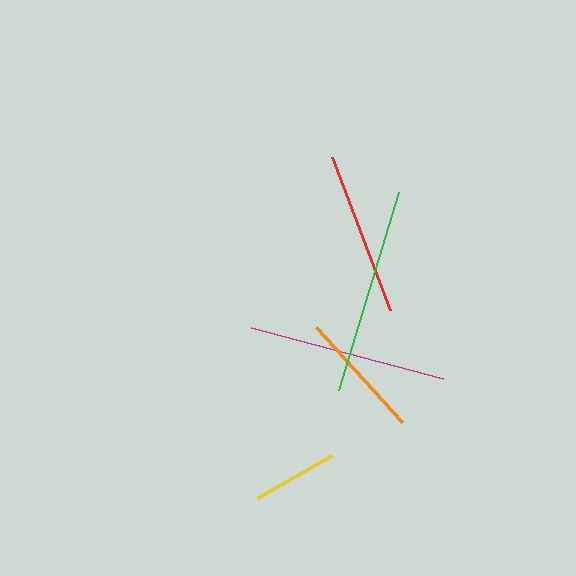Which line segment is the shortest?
The yellow line is the shortest at approximately 85 pixels.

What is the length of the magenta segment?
The magenta segment is approximately 198 pixels long.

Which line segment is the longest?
The green line is the longest at approximately 207 pixels.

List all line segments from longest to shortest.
From longest to shortest: green, magenta, red, orange, yellow.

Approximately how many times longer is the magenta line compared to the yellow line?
The magenta line is approximately 2.3 times the length of the yellow line.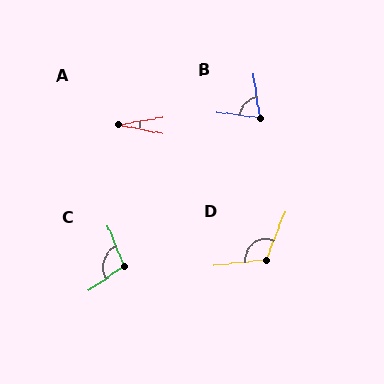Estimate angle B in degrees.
Approximately 75 degrees.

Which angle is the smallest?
A, at approximately 20 degrees.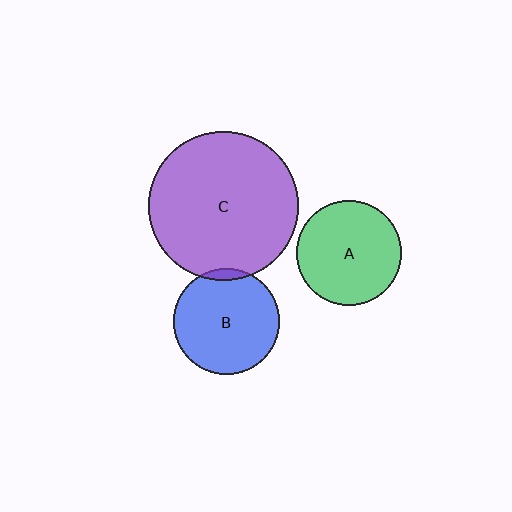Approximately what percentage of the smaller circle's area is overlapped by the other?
Approximately 5%.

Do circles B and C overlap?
Yes.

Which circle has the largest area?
Circle C (purple).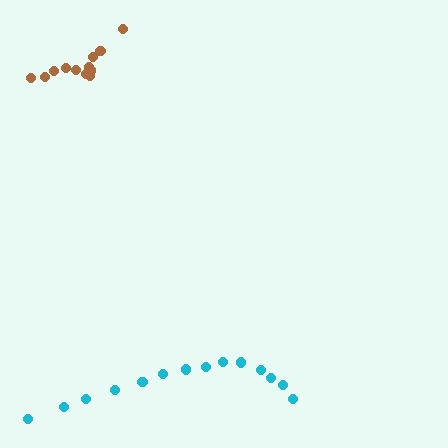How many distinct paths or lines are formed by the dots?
There are 2 distinct paths.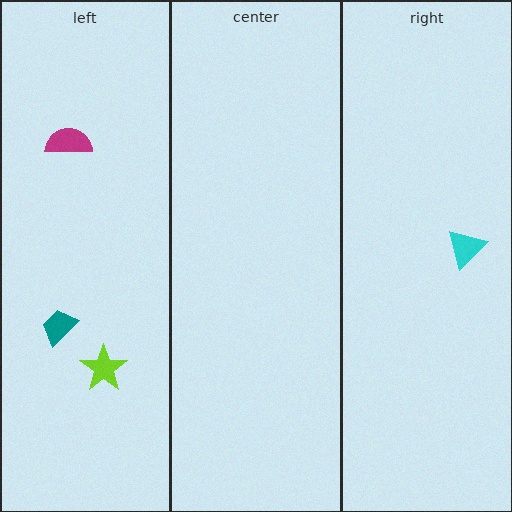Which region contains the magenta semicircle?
The left region.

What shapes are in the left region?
The magenta semicircle, the teal trapezoid, the lime star.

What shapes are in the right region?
The cyan triangle.